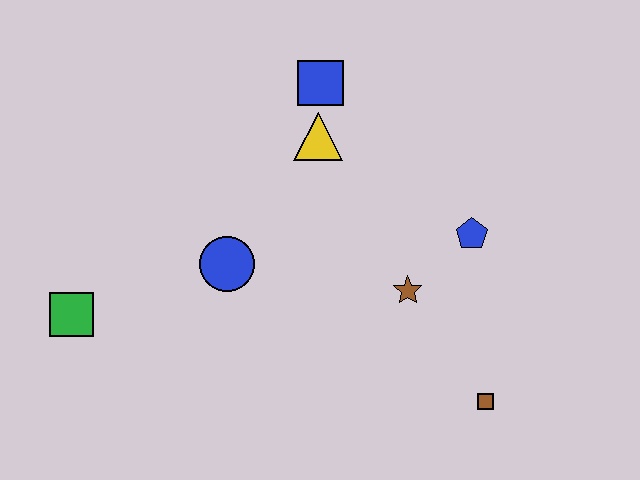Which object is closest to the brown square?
The brown star is closest to the brown square.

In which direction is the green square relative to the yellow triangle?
The green square is to the left of the yellow triangle.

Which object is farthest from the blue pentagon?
The green square is farthest from the blue pentagon.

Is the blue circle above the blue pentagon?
No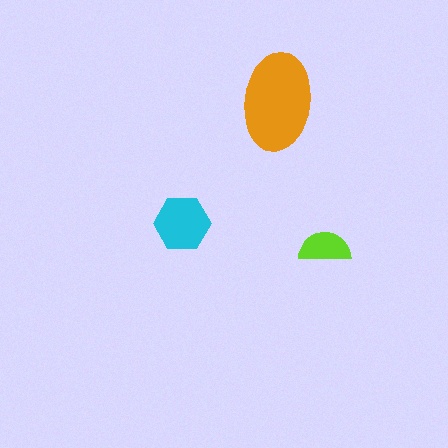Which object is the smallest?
The lime semicircle.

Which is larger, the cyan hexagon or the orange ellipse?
The orange ellipse.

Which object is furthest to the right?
The lime semicircle is rightmost.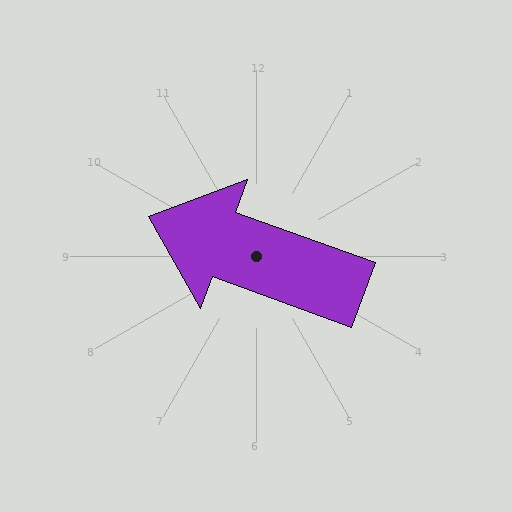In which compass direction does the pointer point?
West.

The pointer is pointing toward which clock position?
Roughly 10 o'clock.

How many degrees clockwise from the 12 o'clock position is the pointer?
Approximately 290 degrees.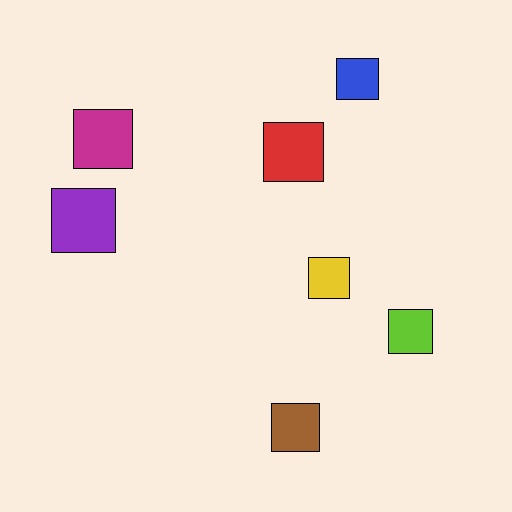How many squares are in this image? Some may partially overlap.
There are 7 squares.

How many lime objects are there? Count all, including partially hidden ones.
There is 1 lime object.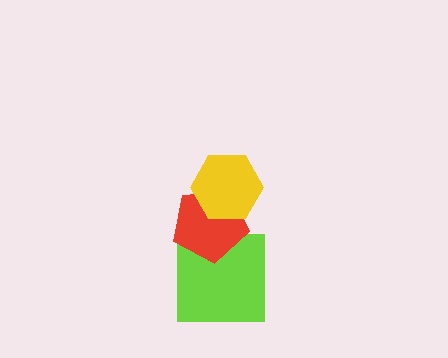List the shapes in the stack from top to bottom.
From top to bottom: the yellow hexagon, the red pentagon, the lime square.